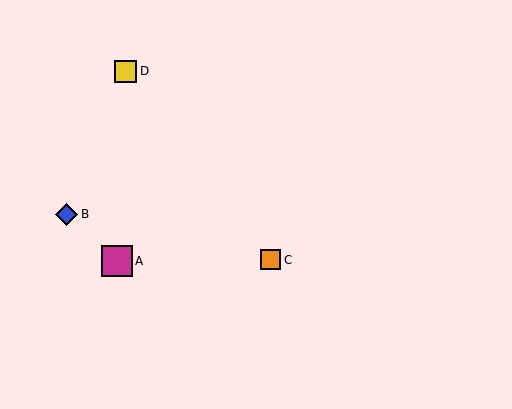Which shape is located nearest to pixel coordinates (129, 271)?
The magenta square (labeled A) at (117, 261) is nearest to that location.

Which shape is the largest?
The magenta square (labeled A) is the largest.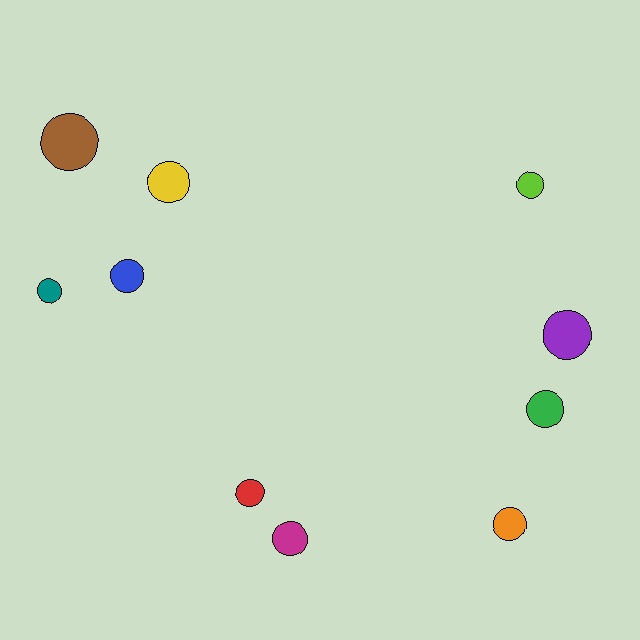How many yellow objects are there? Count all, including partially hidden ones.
There is 1 yellow object.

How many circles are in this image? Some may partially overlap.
There are 10 circles.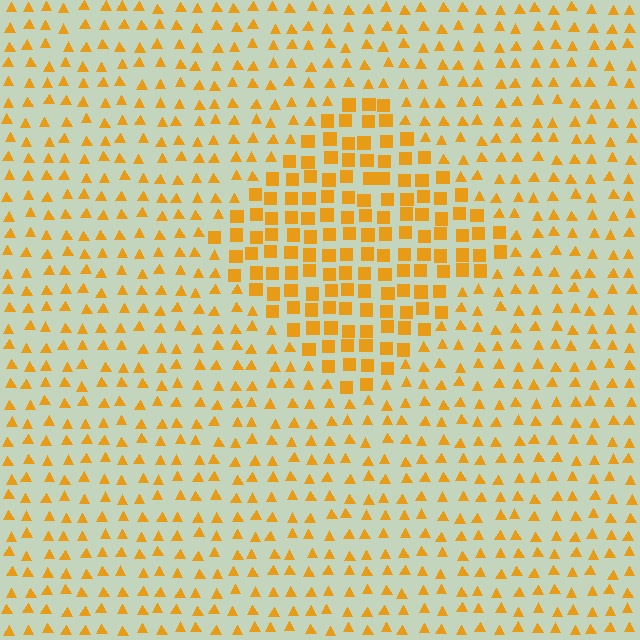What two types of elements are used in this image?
The image uses squares inside the diamond region and triangles outside it.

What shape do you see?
I see a diamond.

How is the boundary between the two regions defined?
The boundary is defined by a change in element shape: squares inside vs. triangles outside. All elements share the same color and spacing.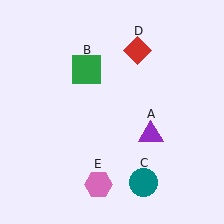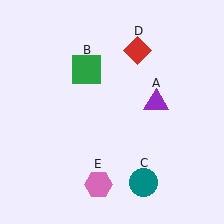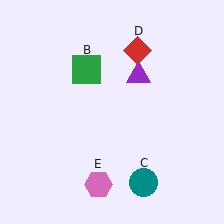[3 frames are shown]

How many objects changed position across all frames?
1 object changed position: purple triangle (object A).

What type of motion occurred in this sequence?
The purple triangle (object A) rotated counterclockwise around the center of the scene.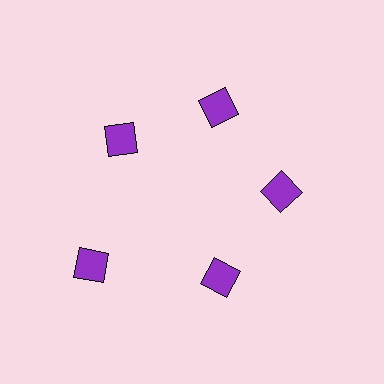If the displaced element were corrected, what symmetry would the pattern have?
It would have 5-fold rotational symmetry — the pattern would map onto itself every 72 degrees.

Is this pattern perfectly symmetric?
No. The 5 purple diamonds are arranged in a ring, but one element near the 8 o'clock position is pushed outward from the center, breaking the 5-fold rotational symmetry.